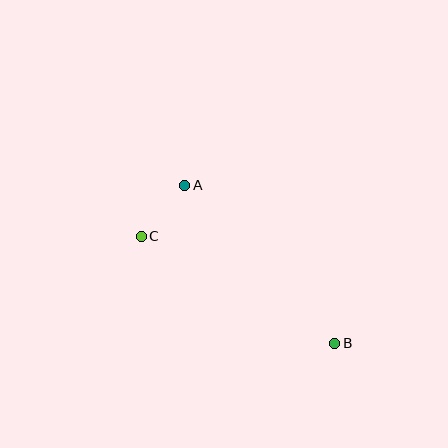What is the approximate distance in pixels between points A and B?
The distance between A and B is approximately 218 pixels.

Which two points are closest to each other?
Points A and C are closest to each other.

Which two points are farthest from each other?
Points B and C are farthest from each other.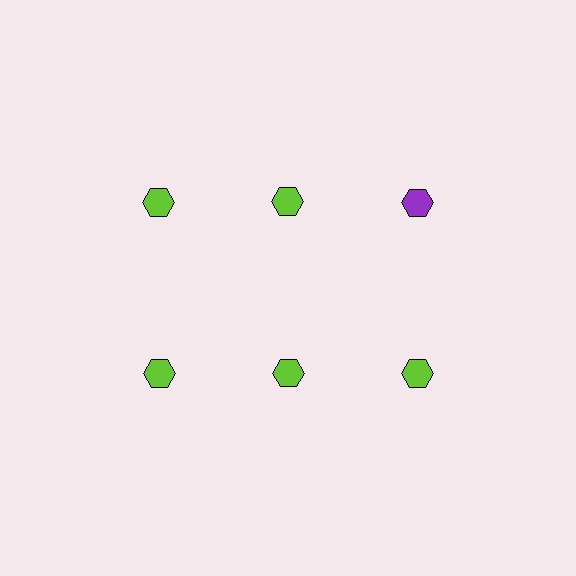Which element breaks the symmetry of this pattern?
The purple hexagon in the top row, center column breaks the symmetry. All other shapes are lime hexagons.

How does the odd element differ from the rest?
It has a different color: purple instead of lime.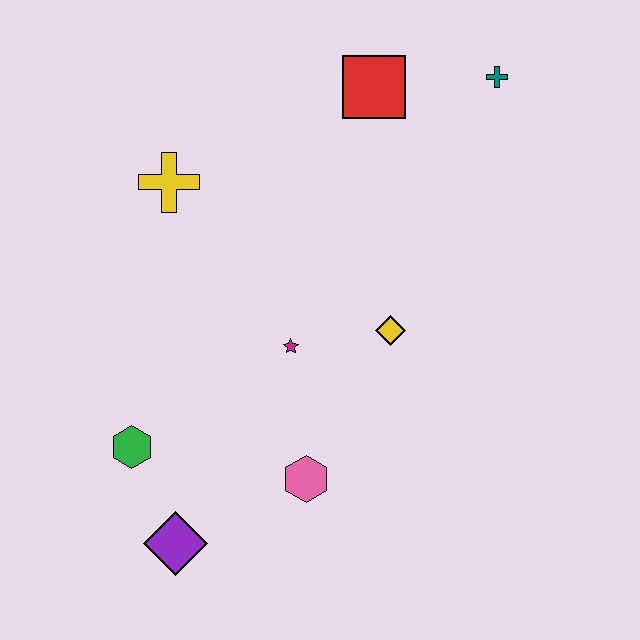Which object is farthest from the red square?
The purple diamond is farthest from the red square.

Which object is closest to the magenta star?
The yellow diamond is closest to the magenta star.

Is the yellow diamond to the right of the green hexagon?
Yes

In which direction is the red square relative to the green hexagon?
The red square is above the green hexagon.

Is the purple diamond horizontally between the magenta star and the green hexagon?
Yes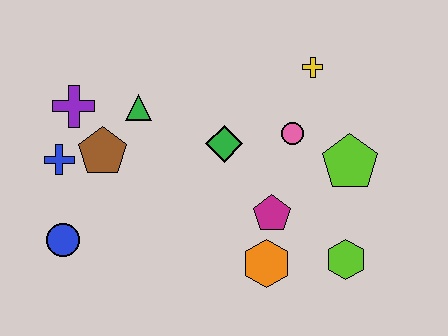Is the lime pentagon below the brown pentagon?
Yes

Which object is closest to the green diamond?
The pink circle is closest to the green diamond.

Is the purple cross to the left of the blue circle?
No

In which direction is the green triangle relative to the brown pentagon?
The green triangle is above the brown pentagon.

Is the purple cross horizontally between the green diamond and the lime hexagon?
No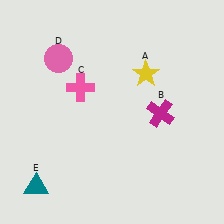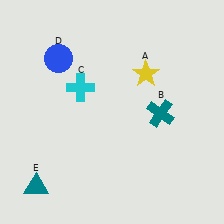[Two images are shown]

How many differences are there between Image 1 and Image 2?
There are 3 differences between the two images.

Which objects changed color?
B changed from magenta to teal. C changed from pink to cyan. D changed from pink to blue.